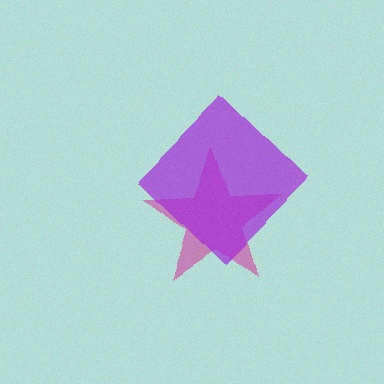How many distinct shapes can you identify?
There are 2 distinct shapes: a magenta star, a purple diamond.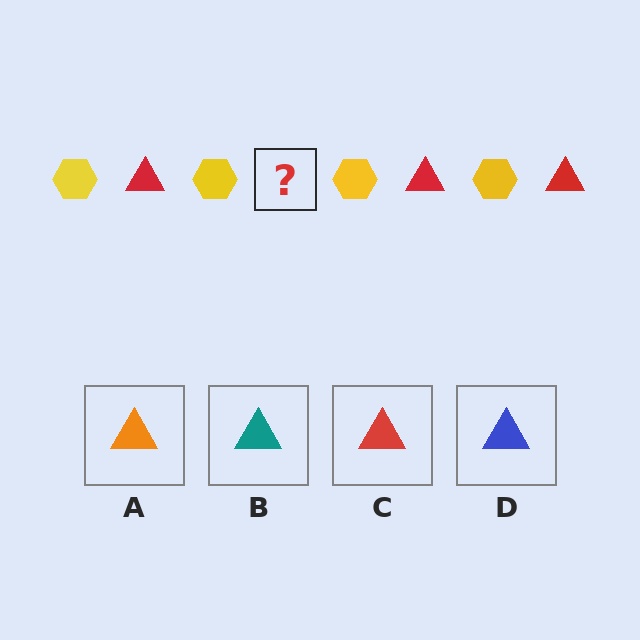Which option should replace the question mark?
Option C.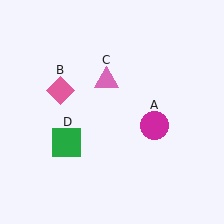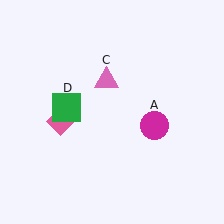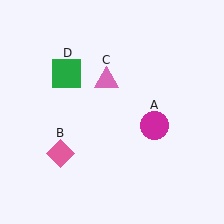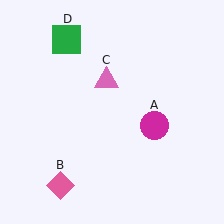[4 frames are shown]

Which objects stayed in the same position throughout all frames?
Magenta circle (object A) and pink triangle (object C) remained stationary.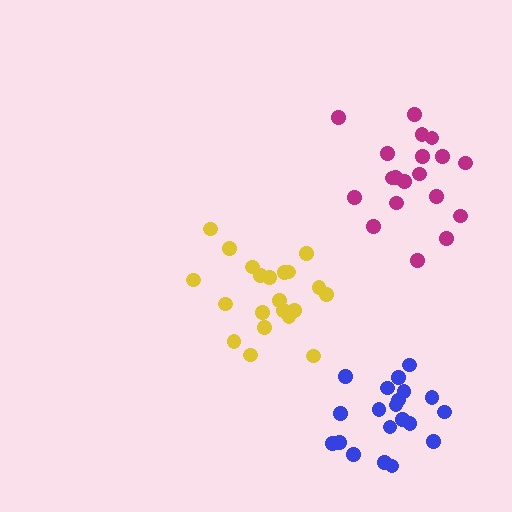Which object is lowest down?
The blue cluster is bottommost.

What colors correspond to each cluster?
The clusters are colored: yellow, magenta, blue.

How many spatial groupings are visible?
There are 3 spatial groupings.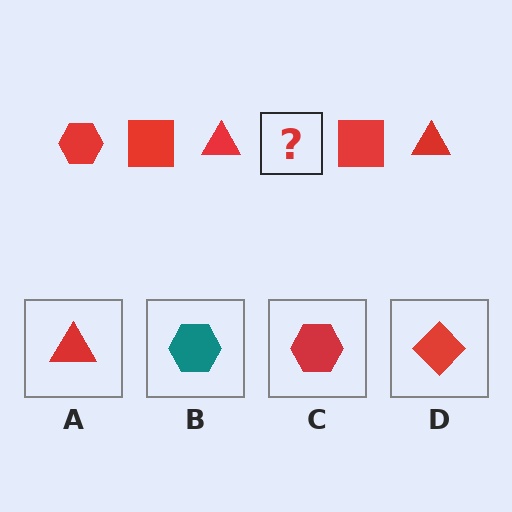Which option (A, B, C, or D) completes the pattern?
C.